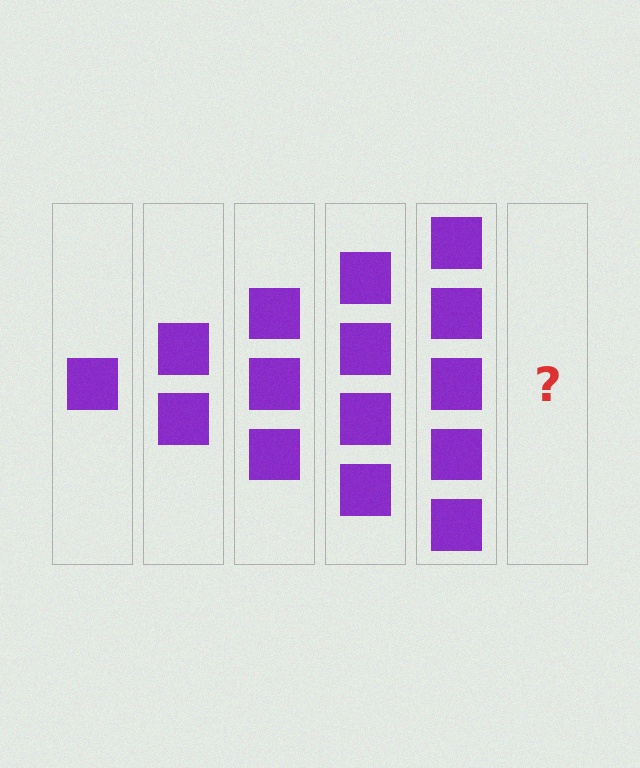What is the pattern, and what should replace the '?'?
The pattern is that each step adds one more square. The '?' should be 6 squares.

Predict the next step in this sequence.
The next step is 6 squares.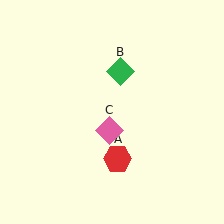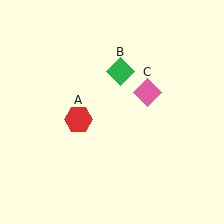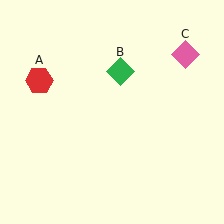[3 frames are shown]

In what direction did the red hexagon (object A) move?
The red hexagon (object A) moved up and to the left.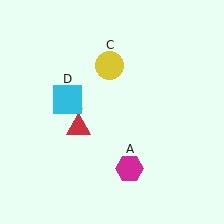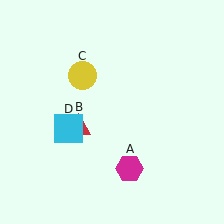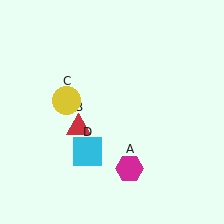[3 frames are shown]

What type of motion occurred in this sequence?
The yellow circle (object C), cyan square (object D) rotated counterclockwise around the center of the scene.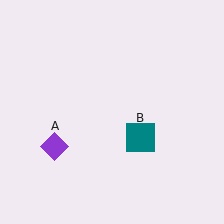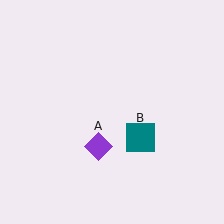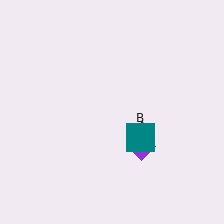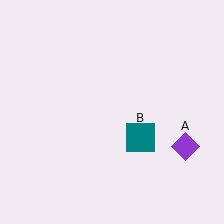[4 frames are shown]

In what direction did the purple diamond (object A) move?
The purple diamond (object A) moved right.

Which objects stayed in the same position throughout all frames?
Teal square (object B) remained stationary.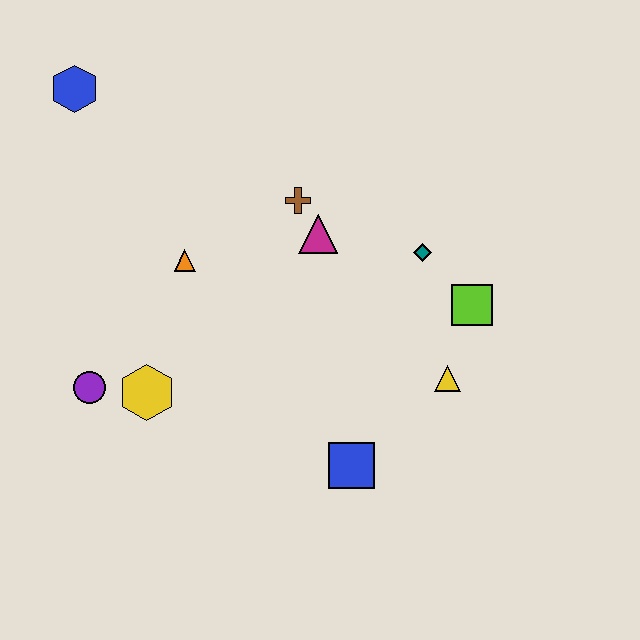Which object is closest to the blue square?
The yellow triangle is closest to the blue square.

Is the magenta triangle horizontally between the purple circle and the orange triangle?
No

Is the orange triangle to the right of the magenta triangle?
No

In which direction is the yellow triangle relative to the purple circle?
The yellow triangle is to the right of the purple circle.